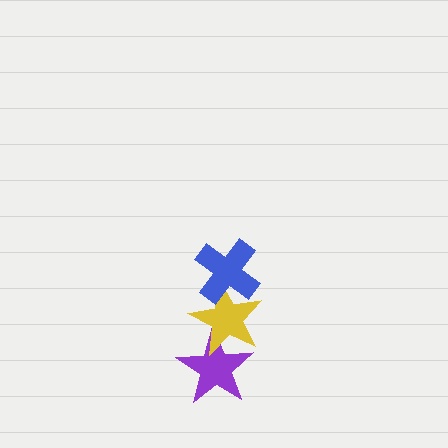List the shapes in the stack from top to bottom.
From top to bottom: the blue cross, the yellow star, the purple star.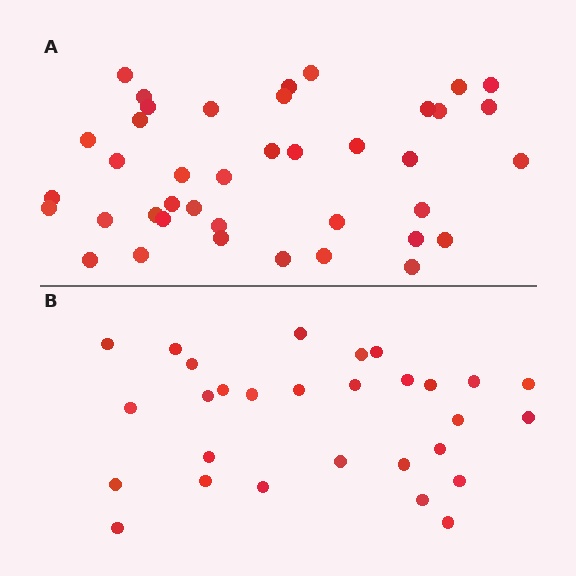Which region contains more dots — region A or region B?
Region A (the top region) has more dots.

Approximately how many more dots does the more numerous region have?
Region A has roughly 12 or so more dots than region B.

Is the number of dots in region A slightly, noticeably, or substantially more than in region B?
Region A has noticeably more, but not dramatically so. The ratio is roughly 1.4 to 1.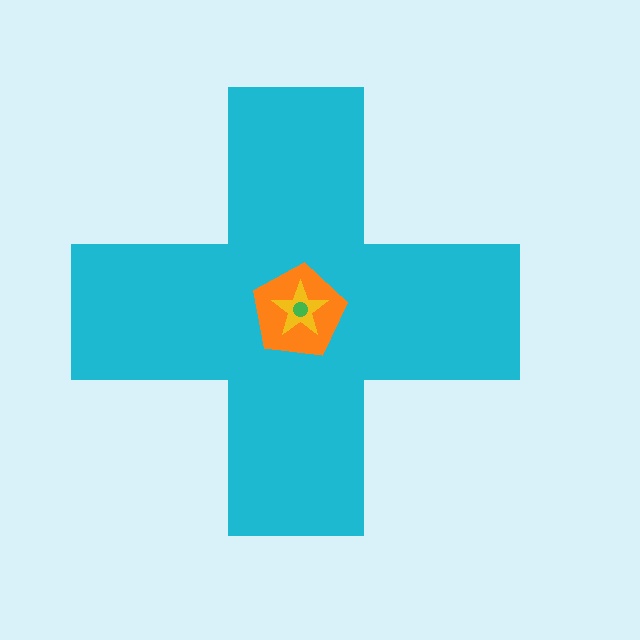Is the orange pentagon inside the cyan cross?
Yes.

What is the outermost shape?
The cyan cross.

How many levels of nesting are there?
4.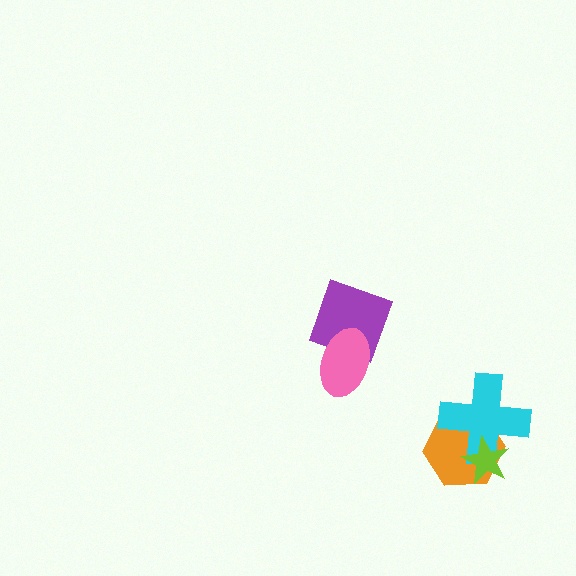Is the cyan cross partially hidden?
Yes, it is partially covered by another shape.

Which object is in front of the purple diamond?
The pink ellipse is in front of the purple diamond.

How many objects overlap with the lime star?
2 objects overlap with the lime star.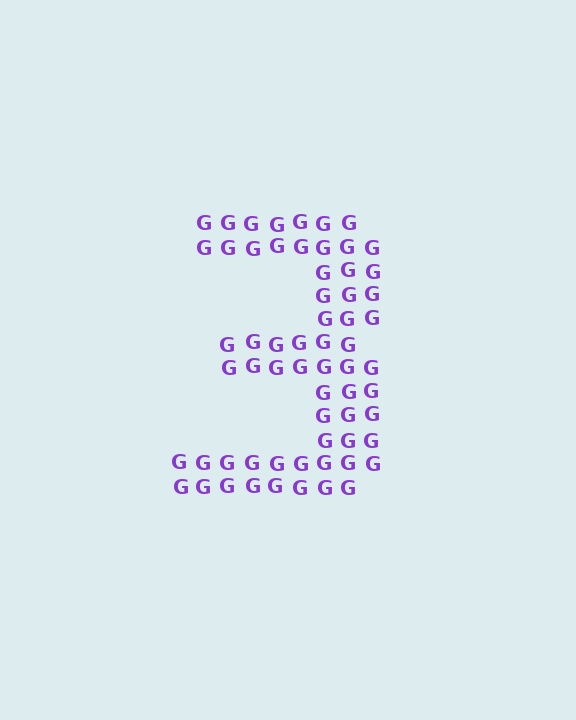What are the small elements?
The small elements are letter G's.